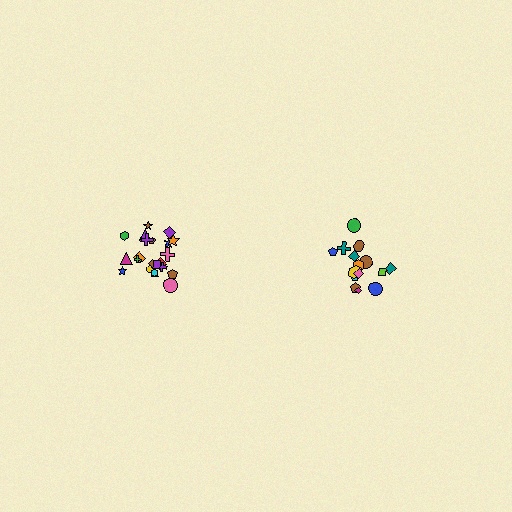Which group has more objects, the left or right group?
The left group.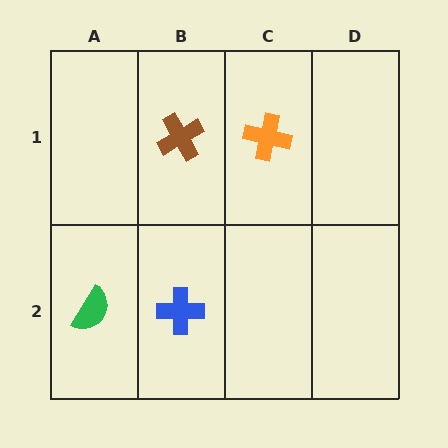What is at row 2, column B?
A blue cross.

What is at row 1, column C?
An orange cross.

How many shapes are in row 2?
2 shapes.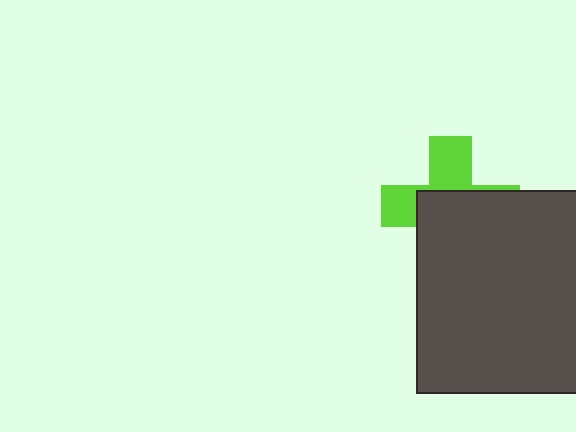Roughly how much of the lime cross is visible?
A small part of it is visible (roughly 40%).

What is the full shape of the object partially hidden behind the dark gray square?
The partially hidden object is a lime cross.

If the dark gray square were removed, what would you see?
You would see the complete lime cross.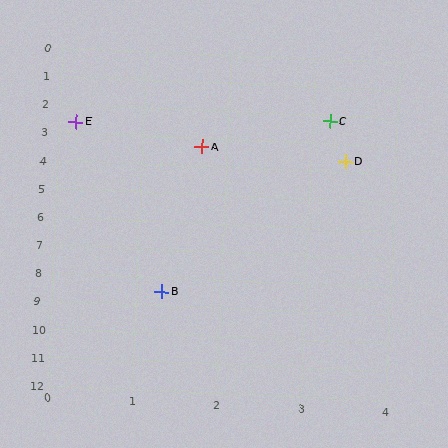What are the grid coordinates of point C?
Point C is at approximately (3.2, 2.2).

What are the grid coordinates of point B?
Point B is at approximately (1.3, 8.5).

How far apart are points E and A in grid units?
Points E and A are about 1.7 grid units apart.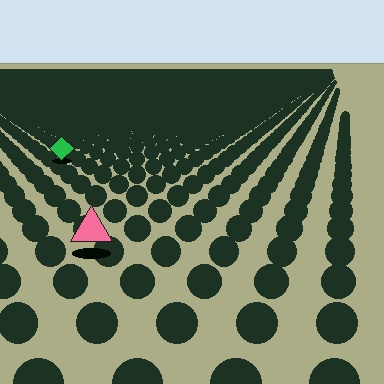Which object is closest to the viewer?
The pink triangle is closest. The texture marks near it are larger and more spread out.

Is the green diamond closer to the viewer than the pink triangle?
No. The pink triangle is closer — you can tell from the texture gradient: the ground texture is coarser near it.